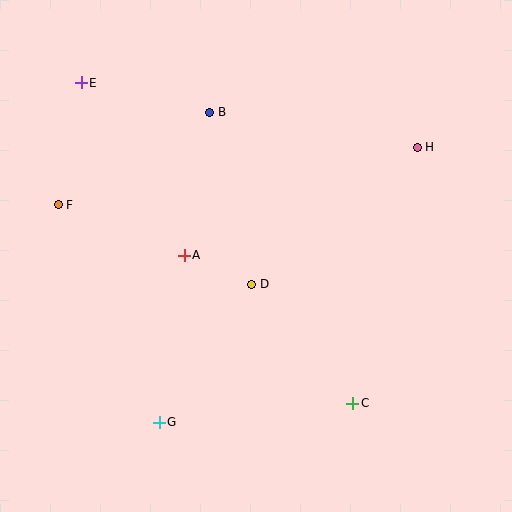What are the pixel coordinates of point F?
Point F is at (58, 205).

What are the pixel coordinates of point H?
Point H is at (417, 147).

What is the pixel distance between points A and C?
The distance between A and C is 224 pixels.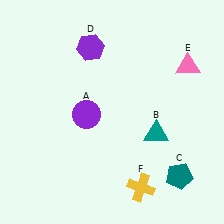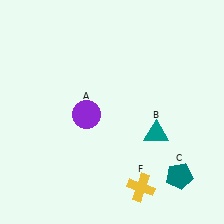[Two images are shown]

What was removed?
The purple hexagon (D), the pink triangle (E) were removed in Image 2.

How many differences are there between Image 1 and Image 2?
There are 2 differences between the two images.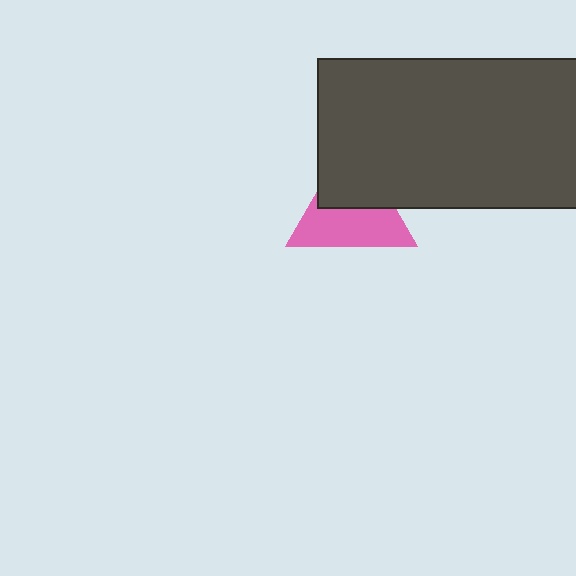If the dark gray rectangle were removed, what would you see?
You would see the complete pink triangle.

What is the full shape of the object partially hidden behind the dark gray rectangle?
The partially hidden object is a pink triangle.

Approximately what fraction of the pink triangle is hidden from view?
Roughly 44% of the pink triangle is hidden behind the dark gray rectangle.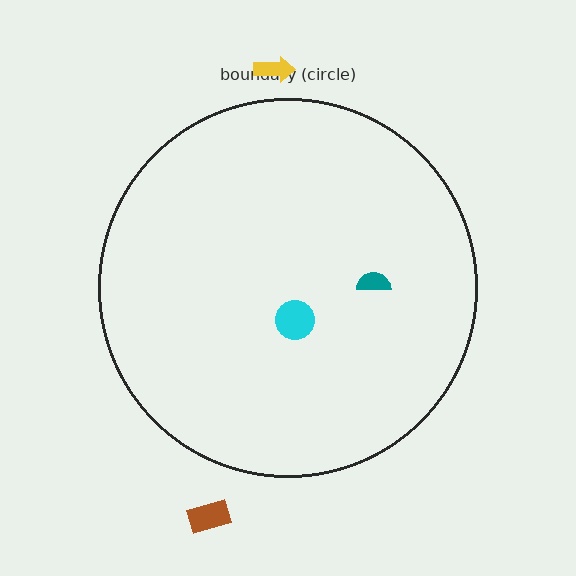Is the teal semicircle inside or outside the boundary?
Inside.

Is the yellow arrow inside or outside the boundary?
Outside.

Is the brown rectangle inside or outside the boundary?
Outside.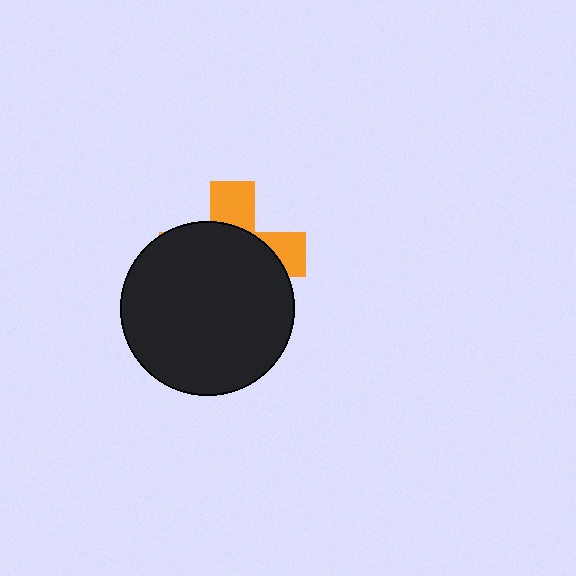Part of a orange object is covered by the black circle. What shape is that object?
It is a cross.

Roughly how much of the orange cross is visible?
A small part of it is visible (roughly 31%).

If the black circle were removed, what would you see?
You would see the complete orange cross.